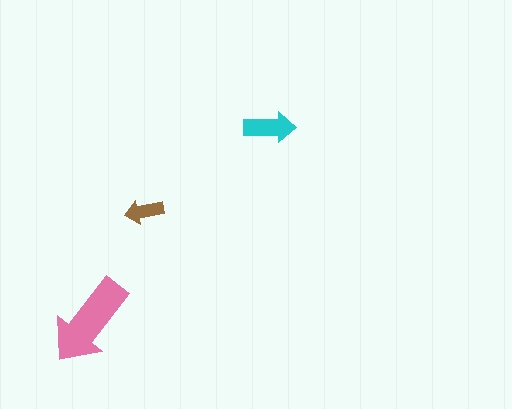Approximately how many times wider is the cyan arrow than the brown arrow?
About 1.5 times wider.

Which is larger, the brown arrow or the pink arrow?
The pink one.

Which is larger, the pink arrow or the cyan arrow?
The pink one.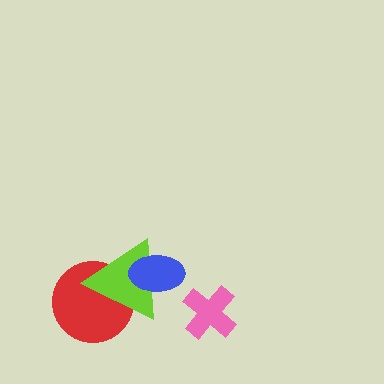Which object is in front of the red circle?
The lime triangle is in front of the red circle.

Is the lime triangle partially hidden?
Yes, it is partially covered by another shape.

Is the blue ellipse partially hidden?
No, no other shape covers it.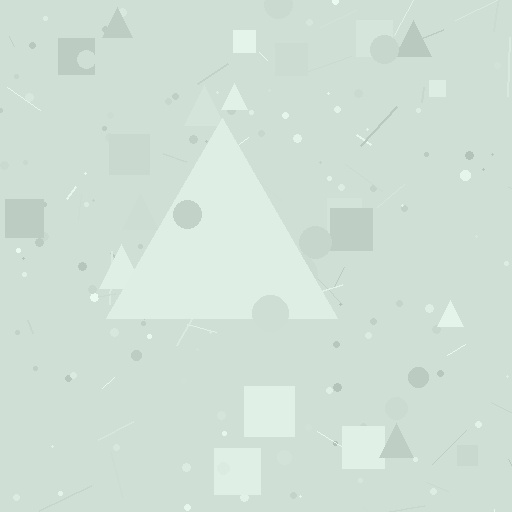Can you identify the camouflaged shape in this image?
The camouflaged shape is a triangle.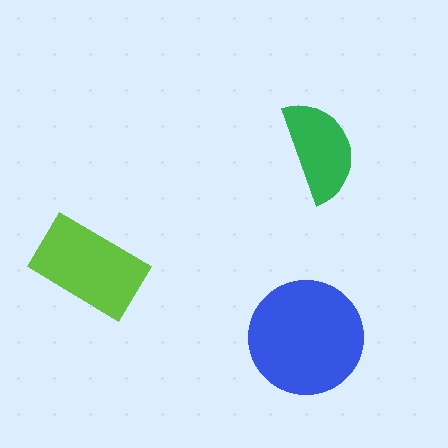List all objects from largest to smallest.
The blue circle, the lime rectangle, the green semicircle.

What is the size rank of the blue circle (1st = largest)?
1st.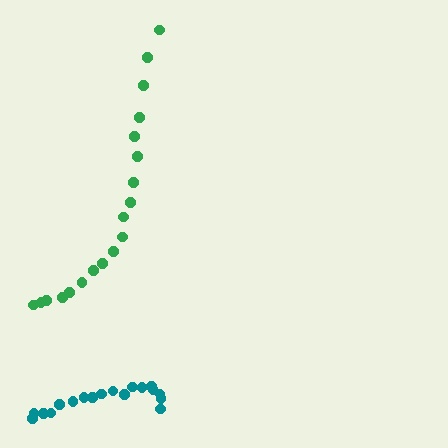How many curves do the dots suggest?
There are 2 distinct paths.